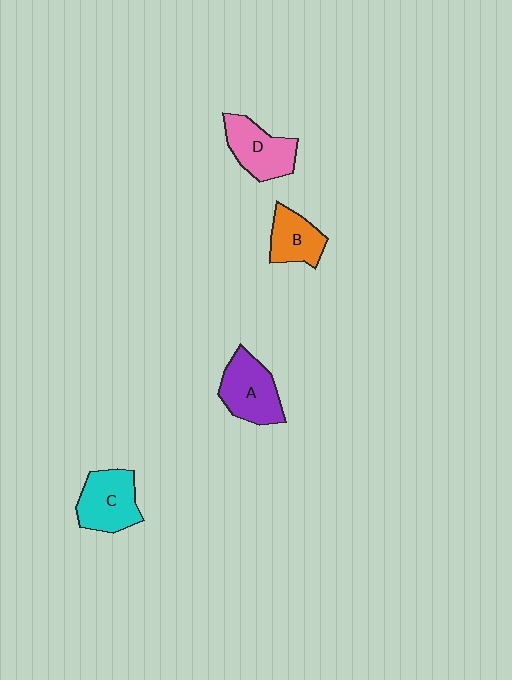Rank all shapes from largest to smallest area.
From largest to smallest: A (purple), C (cyan), D (pink), B (orange).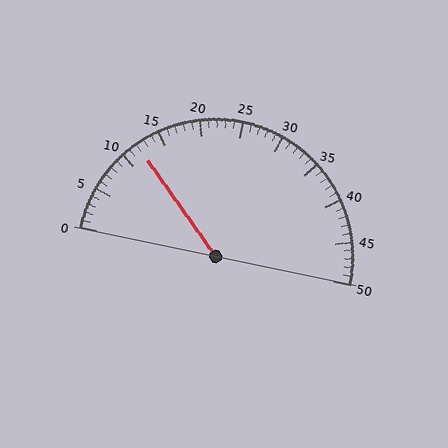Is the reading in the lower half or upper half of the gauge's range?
The reading is in the lower half of the range (0 to 50).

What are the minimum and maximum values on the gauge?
The gauge ranges from 0 to 50.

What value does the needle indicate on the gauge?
The needle indicates approximately 12.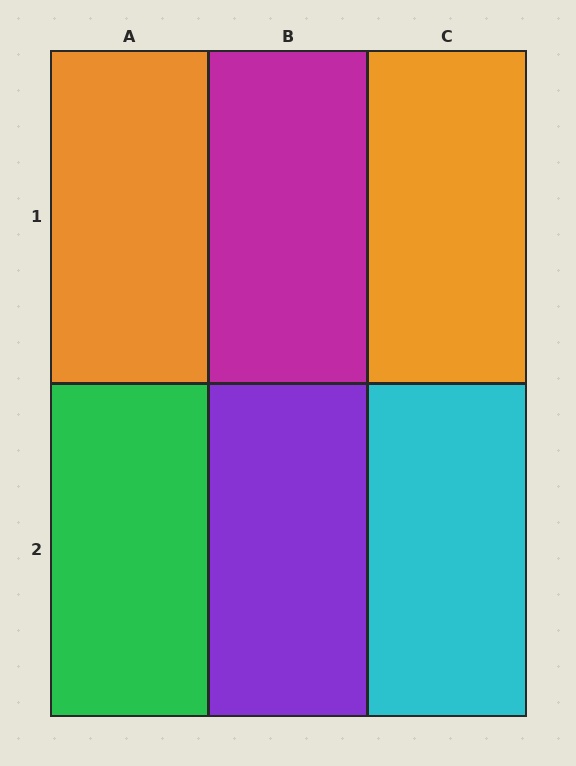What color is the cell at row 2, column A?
Green.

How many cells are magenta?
1 cell is magenta.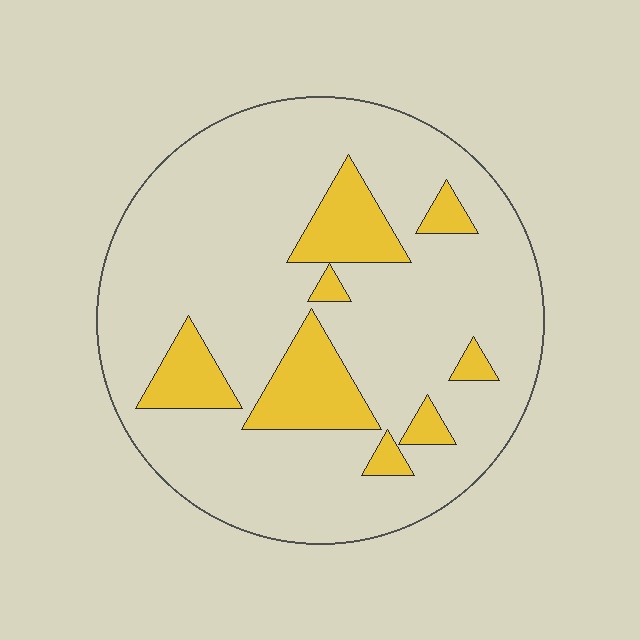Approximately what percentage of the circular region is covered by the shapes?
Approximately 15%.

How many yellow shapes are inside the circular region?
8.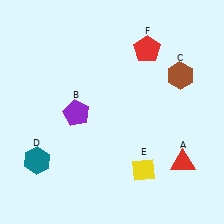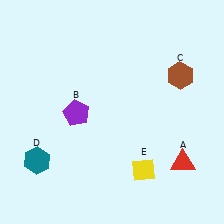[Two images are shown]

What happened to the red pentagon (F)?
The red pentagon (F) was removed in Image 2. It was in the top-right area of Image 1.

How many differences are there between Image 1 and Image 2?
There is 1 difference between the two images.